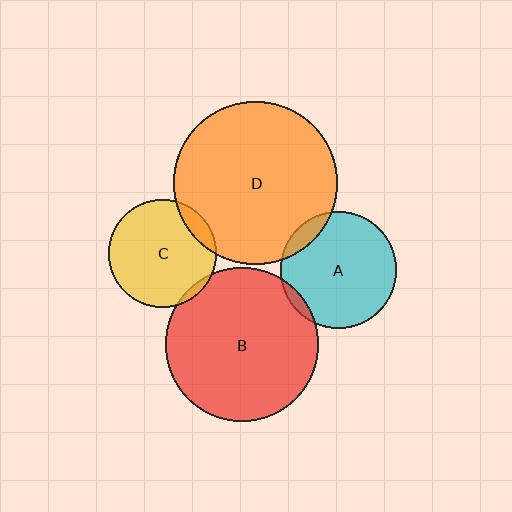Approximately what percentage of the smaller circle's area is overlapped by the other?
Approximately 10%.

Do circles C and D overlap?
Yes.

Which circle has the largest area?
Circle D (orange).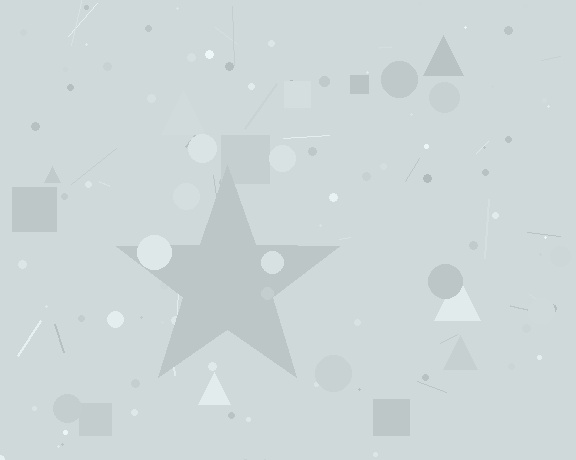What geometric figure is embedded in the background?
A star is embedded in the background.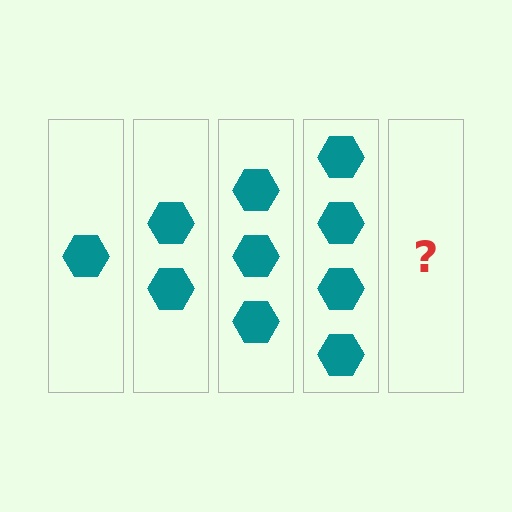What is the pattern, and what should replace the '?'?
The pattern is that each step adds one more hexagon. The '?' should be 5 hexagons.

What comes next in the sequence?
The next element should be 5 hexagons.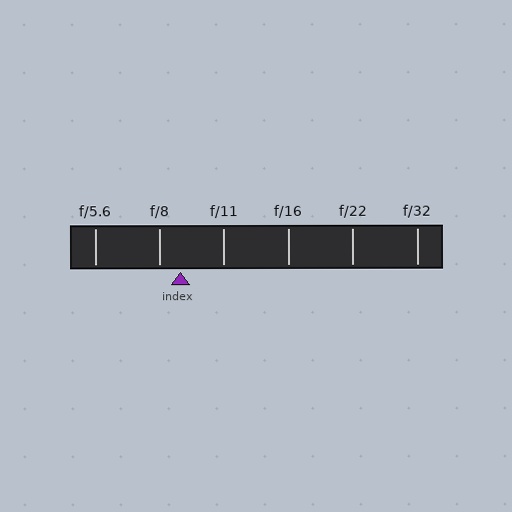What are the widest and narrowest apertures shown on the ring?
The widest aperture shown is f/5.6 and the narrowest is f/32.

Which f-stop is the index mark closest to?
The index mark is closest to f/8.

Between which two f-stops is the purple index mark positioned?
The index mark is between f/8 and f/11.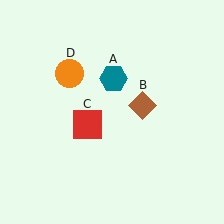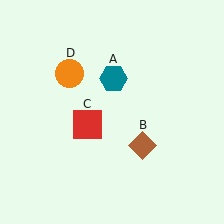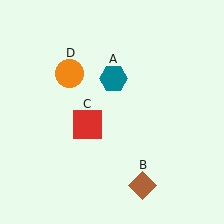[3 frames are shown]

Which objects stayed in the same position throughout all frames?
Teal hexagon (object A) and red square (object C) and orange circle (object D) remained stationary.